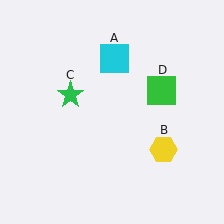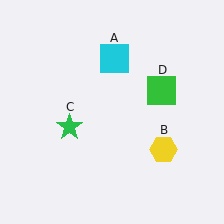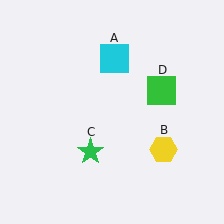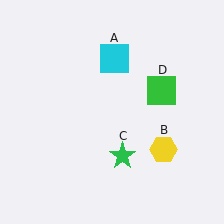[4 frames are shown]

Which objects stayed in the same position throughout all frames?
Cyan square (object A) and yellow hexagon (object B) and green square (object D) remained stationary.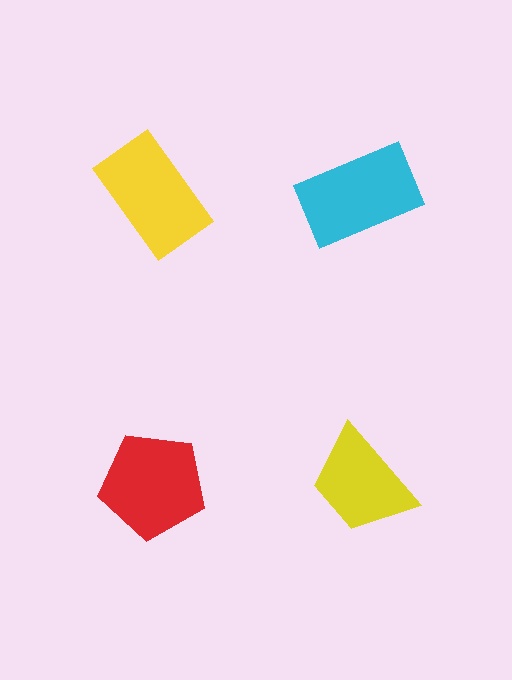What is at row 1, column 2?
A cyan rectangle.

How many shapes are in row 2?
2 shapes.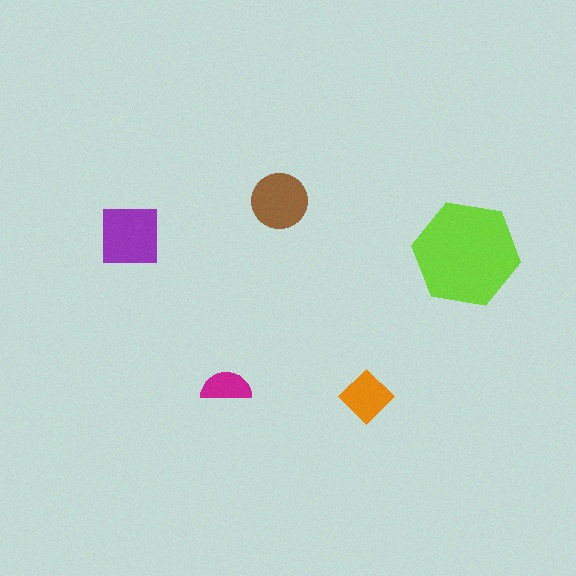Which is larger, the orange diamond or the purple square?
The purple square.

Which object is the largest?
The lime hexagon.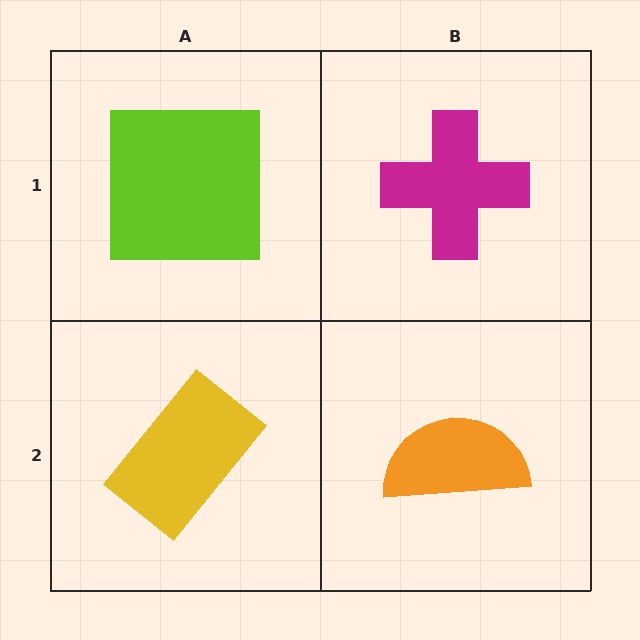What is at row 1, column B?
A magenta cross.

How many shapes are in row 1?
2 shapes.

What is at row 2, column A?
A yellow rectangle.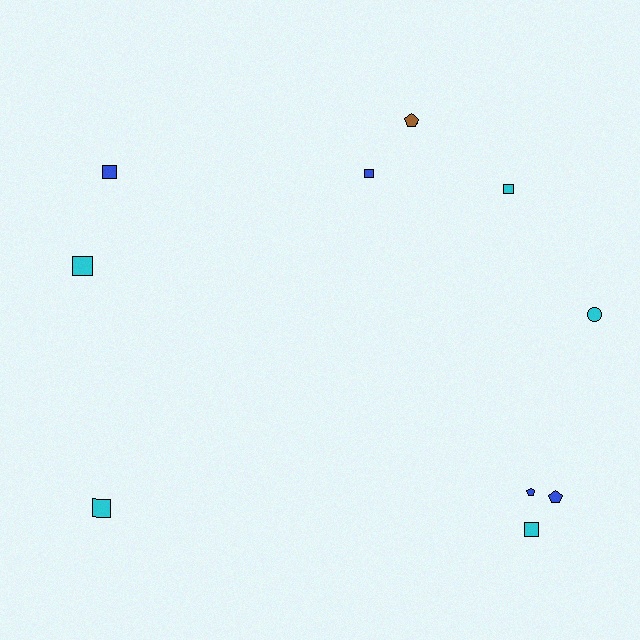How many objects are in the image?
There are 10 objects.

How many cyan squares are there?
There are 4 cyan squares.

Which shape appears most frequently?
Square, with 6 objects.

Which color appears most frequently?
Cyan, with 5 objects.